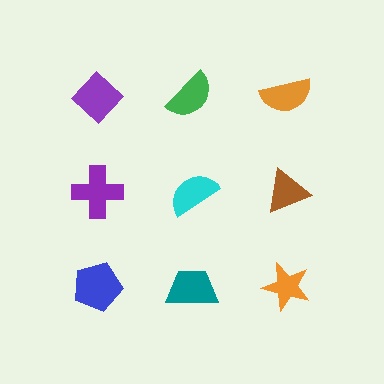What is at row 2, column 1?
A purple cross.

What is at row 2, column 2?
A cyan semicircle.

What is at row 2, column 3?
A brown triangle.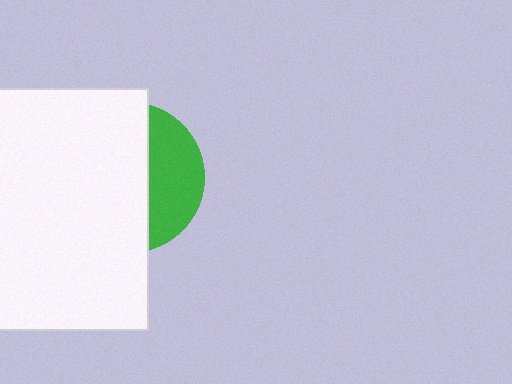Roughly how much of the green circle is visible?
A small part of it is visible (roughly 33%).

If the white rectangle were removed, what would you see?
You would see the complete green circle.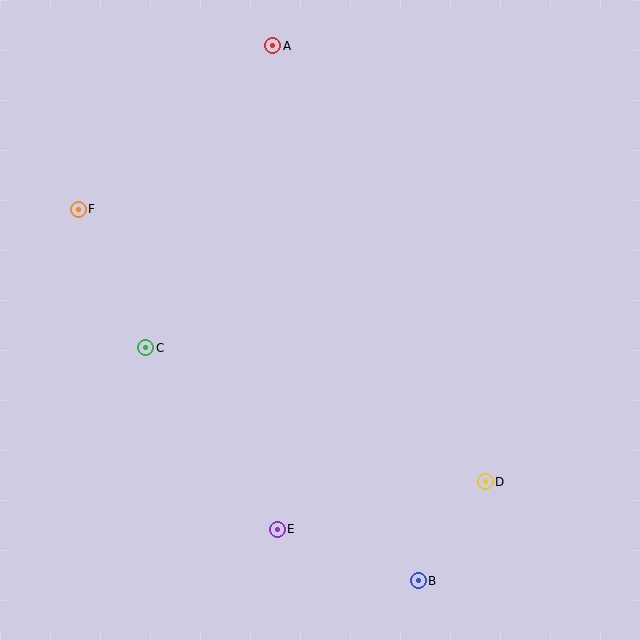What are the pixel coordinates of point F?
Point F is at (78, 209).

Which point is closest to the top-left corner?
Point F is closest to the top-left corner.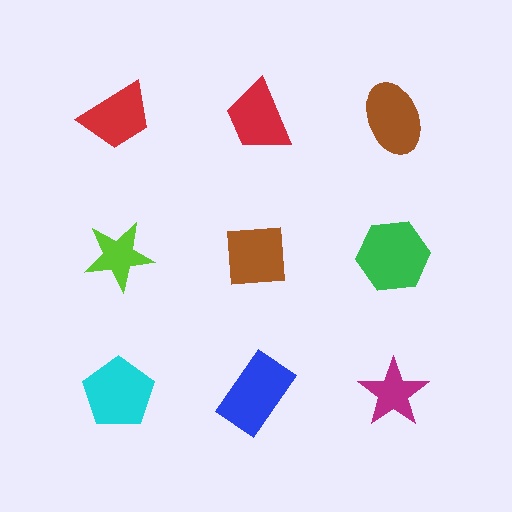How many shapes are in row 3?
3 shapes.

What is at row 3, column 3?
A magenta star.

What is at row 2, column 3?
A green hexagon.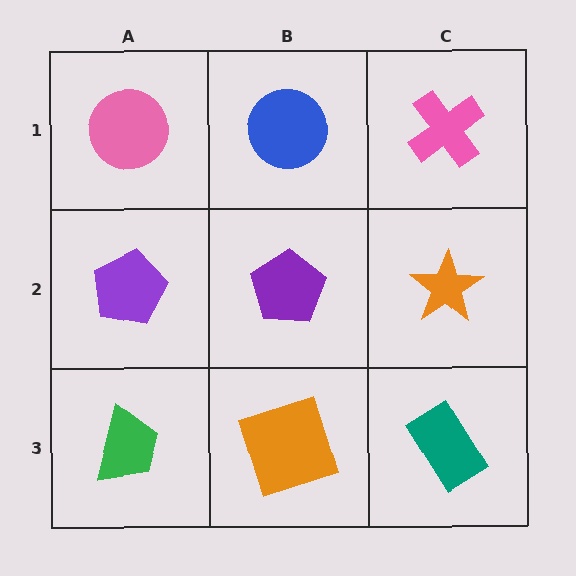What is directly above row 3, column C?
An orange star.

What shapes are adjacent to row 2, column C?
A pink cross (row 1, column C), a teal rectangle (row 3, column C), a purple pentagon (row 2, column B).